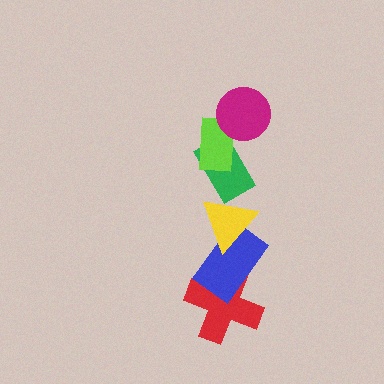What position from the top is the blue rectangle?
The blue rectangle is 5th from the top.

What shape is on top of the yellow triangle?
The green rectangle is on top of the yellow triangle.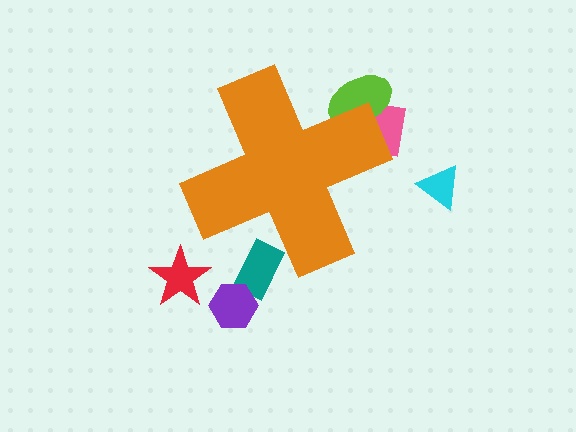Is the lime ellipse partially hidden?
Yes, the lime ellipse is partially hidden behind the orange cross.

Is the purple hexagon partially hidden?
No, the purple hexagon is fully visible.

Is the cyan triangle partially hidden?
No, the cyan triangle is fully visible.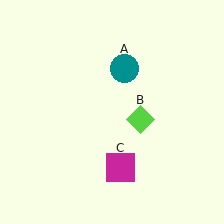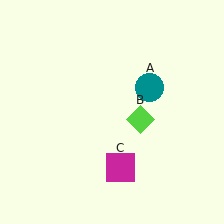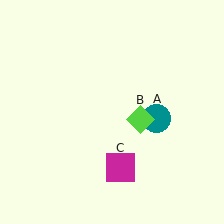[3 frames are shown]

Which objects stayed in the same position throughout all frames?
Lime diamond (object B) and magenta square (object C) remained stationary.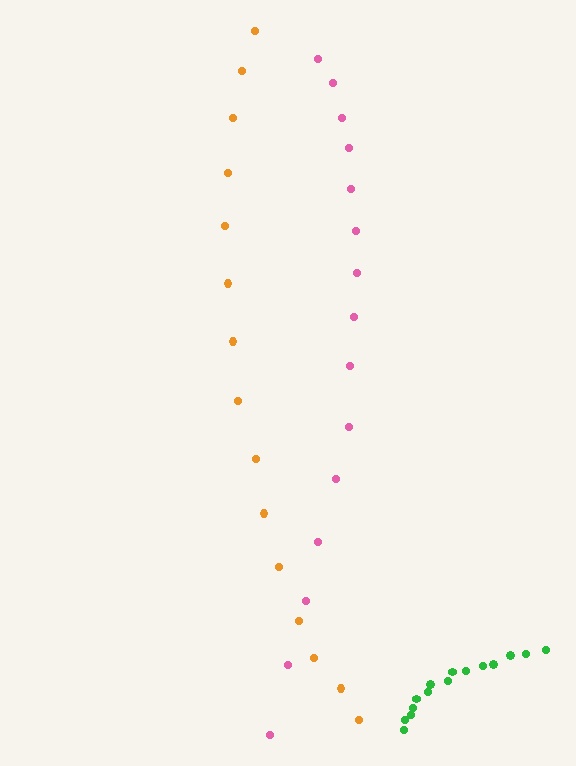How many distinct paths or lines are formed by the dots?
There are 3 distinct paths.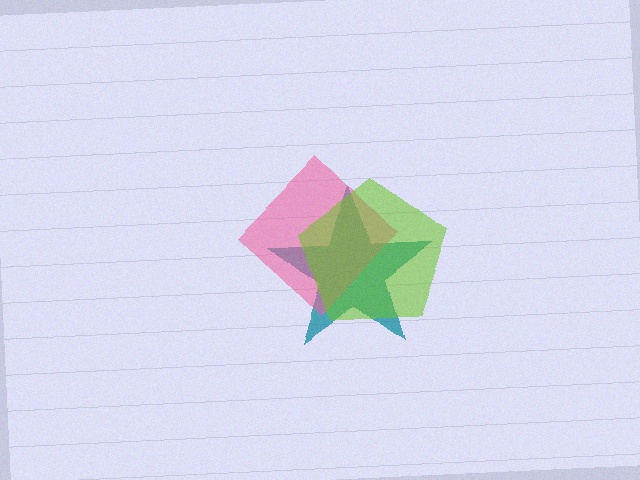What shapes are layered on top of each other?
The layered shapes are: a teal star, a pink diamond, a lime pentagon.